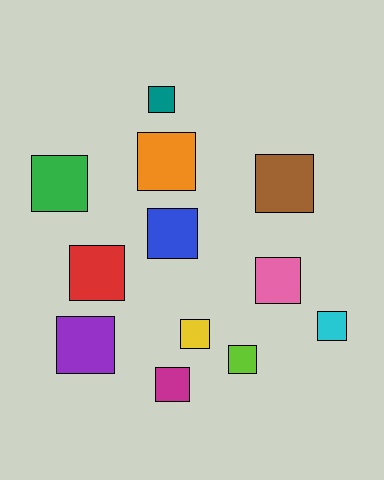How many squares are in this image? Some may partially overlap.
There are 12 squares.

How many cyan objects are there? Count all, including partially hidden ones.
There is 1 cyan object.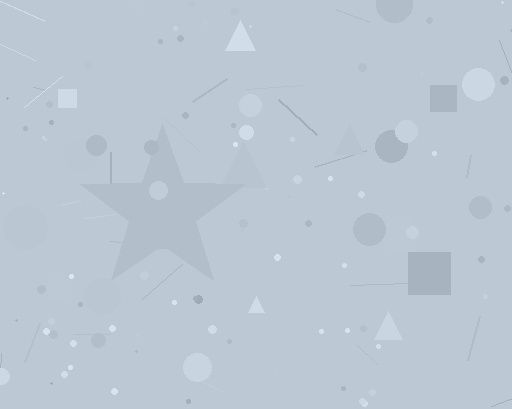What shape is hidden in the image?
A star is hidden in the image.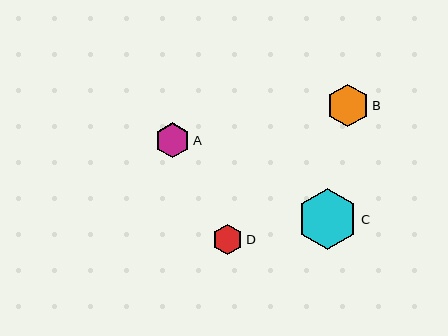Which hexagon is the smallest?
Hexagon D is the smallest with a size of approximately 31 pixels.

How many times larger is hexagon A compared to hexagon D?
Hexagon A is approximately 1.1 times the size of hexagon D.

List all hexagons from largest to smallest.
From largest to smallest: C, B, A, D.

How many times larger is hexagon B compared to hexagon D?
Hexagon B is approximately 1.4 times the size of hexagon D.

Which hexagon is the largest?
Hexagon C is the largest with a size of approximately 61 pixels.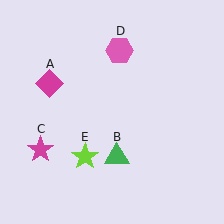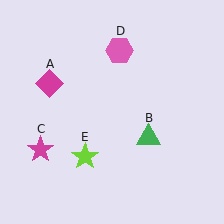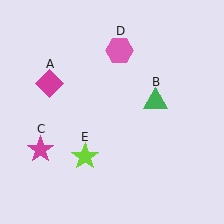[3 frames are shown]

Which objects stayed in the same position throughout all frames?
Magenta diamond (object A) and magenta star (object C) and pink hexagon (object D) and lime star (object E) remained stationary.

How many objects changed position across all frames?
1 object changed position: green triangle (object B).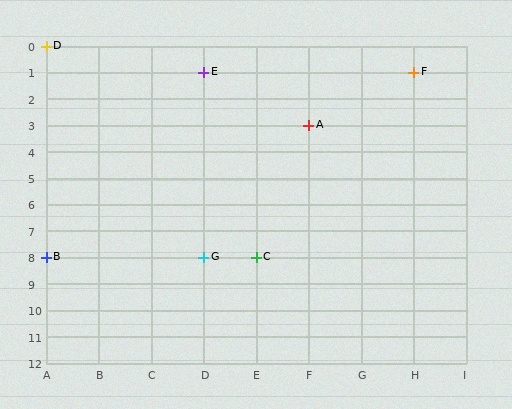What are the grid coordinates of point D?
Point D is at grid coordinates (A, 0).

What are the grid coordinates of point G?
Point G is at grid coordinates (D, 8).